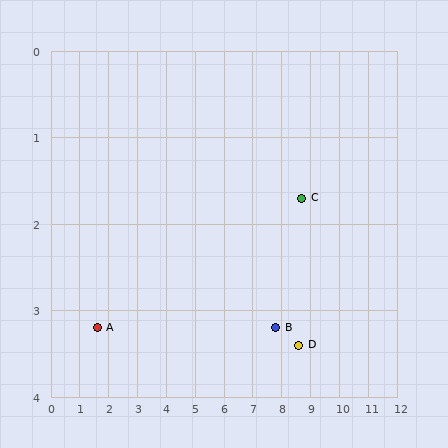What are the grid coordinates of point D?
Point D is at approximately (8.6, 3.4).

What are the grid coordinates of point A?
Point A is at approximately (1.6, 3.2).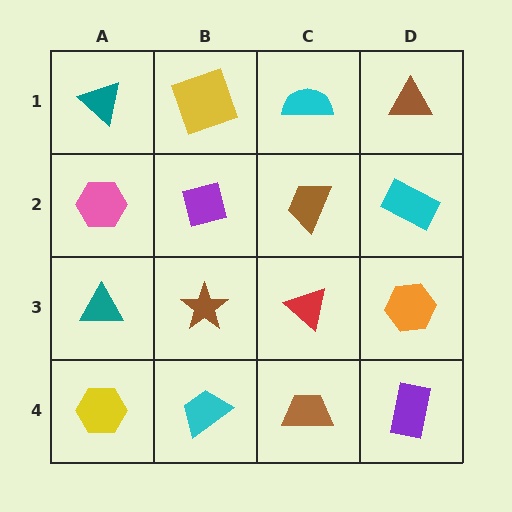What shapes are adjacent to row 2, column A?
A teal triangle (row 1, column A), a teal triangle (row 3, column A), a purple square (row 2, column B).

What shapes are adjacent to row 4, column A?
A teal triangle (row 3, column A), a cyan trapezoid (row 4, column B).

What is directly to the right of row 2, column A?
A purple square.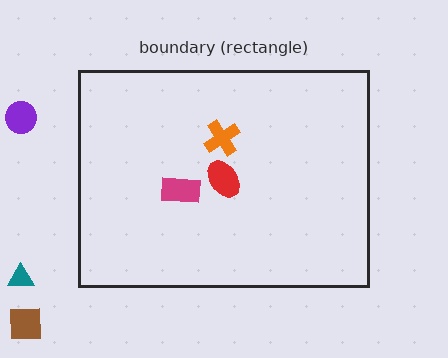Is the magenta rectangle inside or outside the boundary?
Inside.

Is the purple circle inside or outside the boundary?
Outside.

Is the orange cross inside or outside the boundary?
Inside.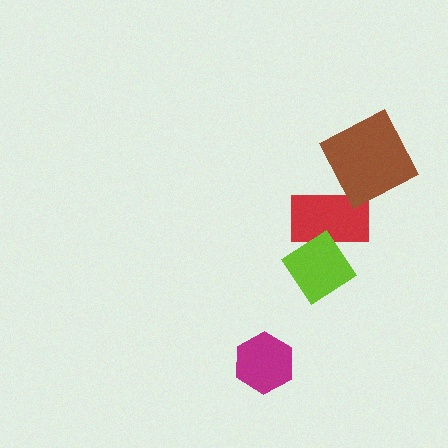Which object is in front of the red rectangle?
The lime diamond is in front of the red rectangle.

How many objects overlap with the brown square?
0 objects overlap with the brown square.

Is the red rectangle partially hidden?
Yes, it is partially covered by another shape.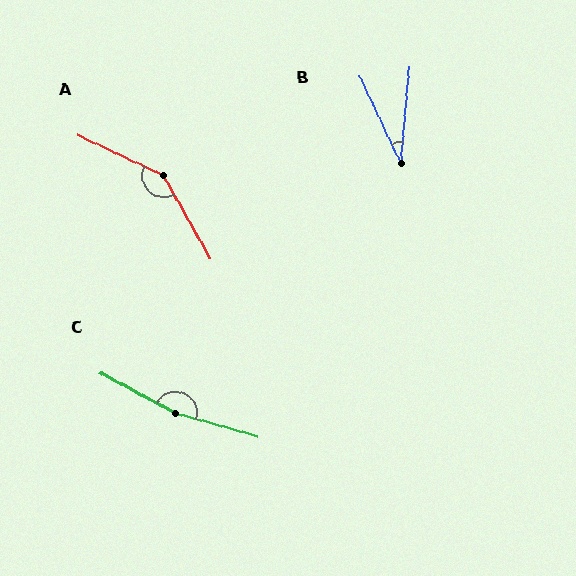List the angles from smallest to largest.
B (30°), A (145°), C (167°).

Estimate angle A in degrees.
Approximately 145 degrees.